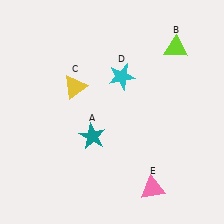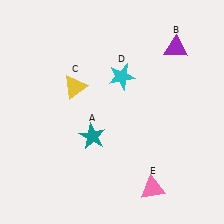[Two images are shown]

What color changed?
The triangle (B) changed from lime in Image 1 to purple in Image 2.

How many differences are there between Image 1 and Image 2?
There is 1 difference between the two images.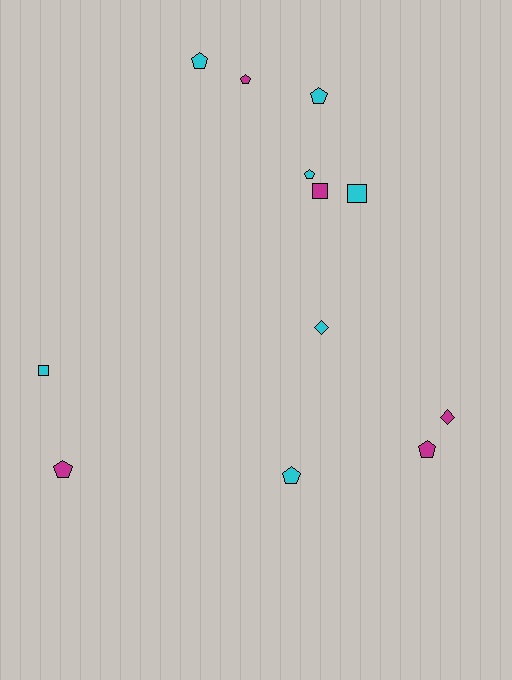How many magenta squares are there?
There is 1 magenta square.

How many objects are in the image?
There are 12 objects.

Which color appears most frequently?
Cyan, with 7 objects.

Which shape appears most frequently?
Pentagon, with 7 objects.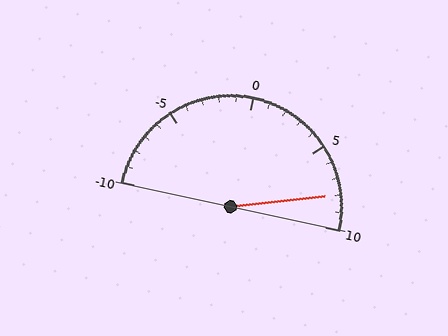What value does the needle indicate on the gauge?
The needle indicates approximately 8.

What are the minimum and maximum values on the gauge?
The gauge ranges from -10 to 10.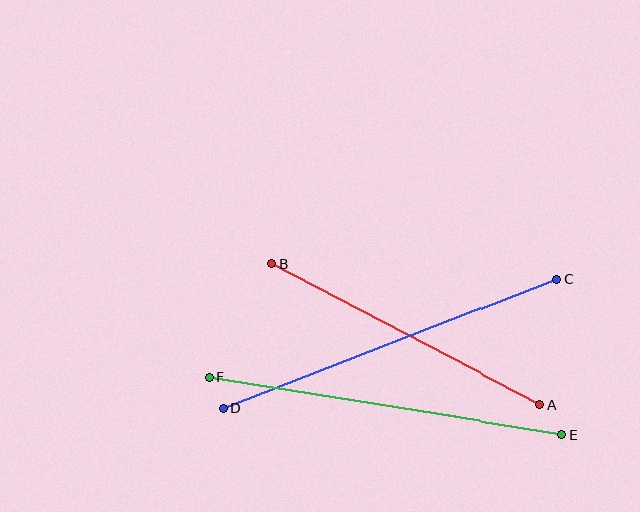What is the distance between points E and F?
The distance is approximately 358 pixels.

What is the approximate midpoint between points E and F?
The midpoint is at approximately (386, 406) pixels.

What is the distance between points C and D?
The distance is approximately 358 pixels.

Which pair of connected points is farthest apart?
Points E and F are farthest apart.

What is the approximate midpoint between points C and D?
The midpoint is at approximately (390, 343) pixels.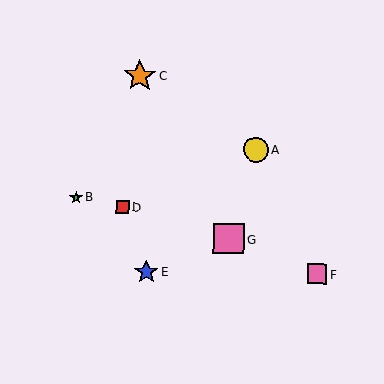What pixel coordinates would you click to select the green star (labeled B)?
Click at (76, 197) to select the green star B.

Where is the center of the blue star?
The center of the blue star is at (146, 272).